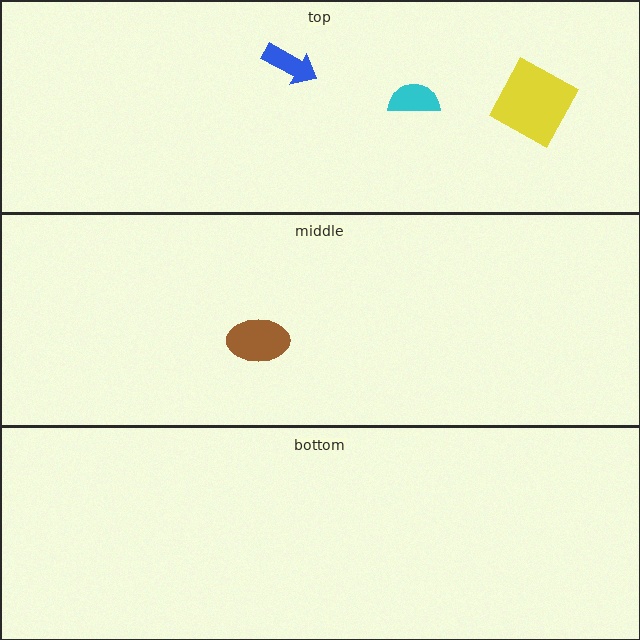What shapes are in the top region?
The blue arrow, the yellow square, the cyan semicircle.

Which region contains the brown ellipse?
The middle region.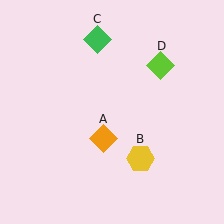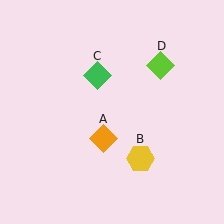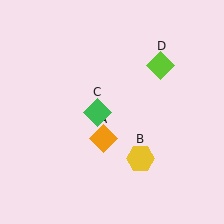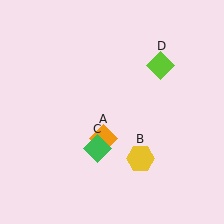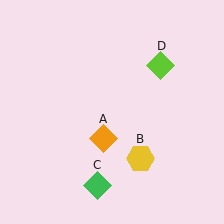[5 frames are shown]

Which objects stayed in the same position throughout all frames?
Orange diamond (object A) and yellow hexagon (object B) and lime diamond (object D) remained stationary.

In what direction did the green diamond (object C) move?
The green diamond (object C) moved down.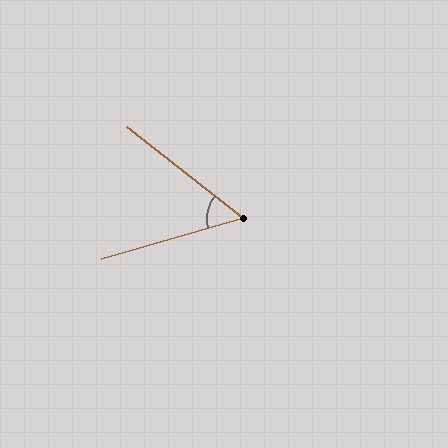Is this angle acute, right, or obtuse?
It is acute.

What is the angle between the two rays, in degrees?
Approximately 54 degrees.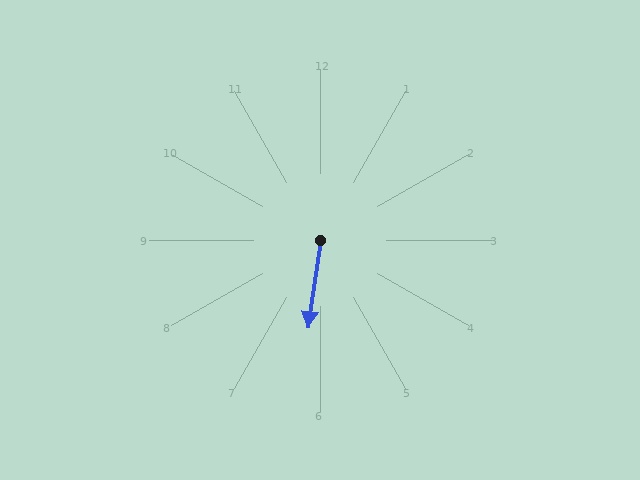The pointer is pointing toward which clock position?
Roughly 6 o'clock.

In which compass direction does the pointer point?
South.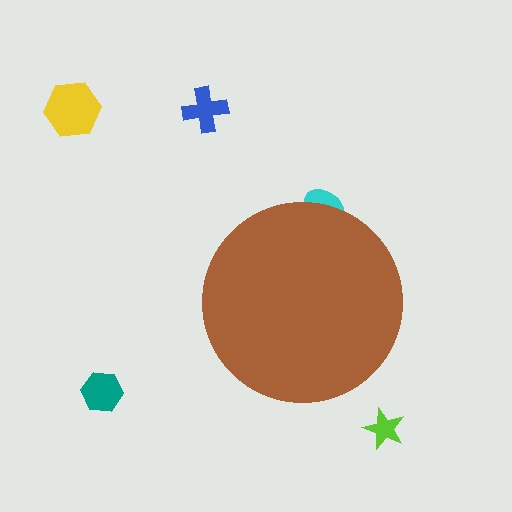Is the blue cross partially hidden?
No, the blue cross is fully visible.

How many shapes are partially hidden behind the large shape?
1 shape is partially hidden.